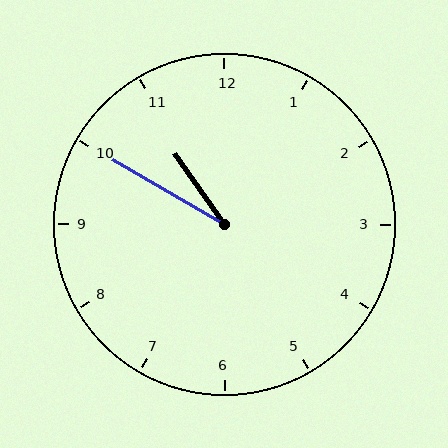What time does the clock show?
10:50.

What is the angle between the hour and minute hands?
Approximately 25 degrees.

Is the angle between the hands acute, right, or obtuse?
It is acute.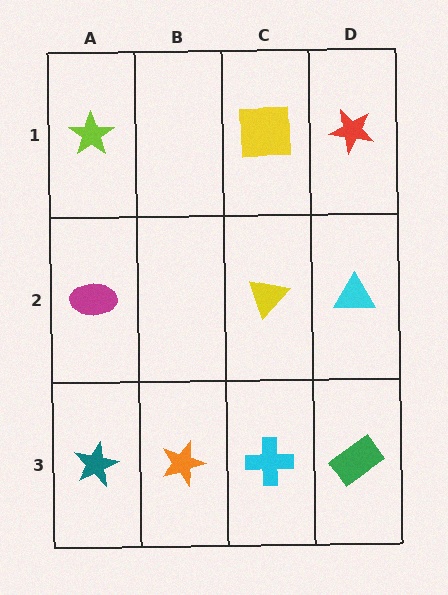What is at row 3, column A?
A teal star.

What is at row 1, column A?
A lime star.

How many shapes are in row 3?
4 shapes.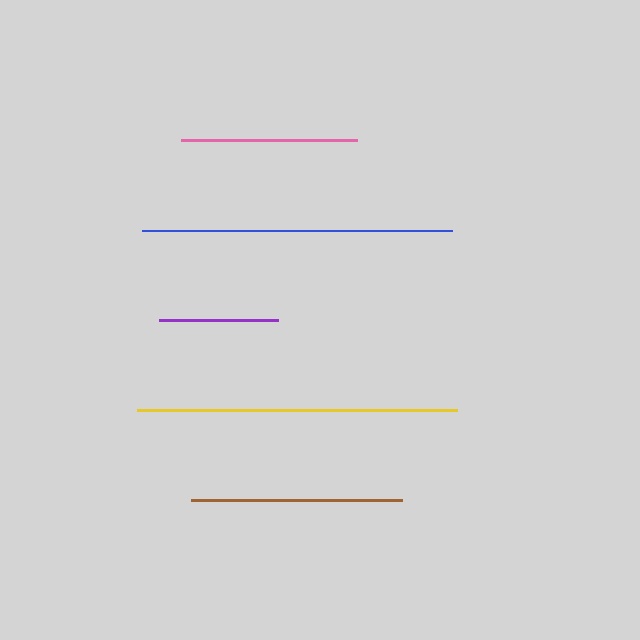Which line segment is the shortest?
The purple line is the shortest at approximately 119 pixels.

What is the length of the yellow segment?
The yellow segment is approximately 320 pixels long.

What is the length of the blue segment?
The blue segment is approximately 310 pixels long.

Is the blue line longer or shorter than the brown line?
The blue line is longer than the brown line.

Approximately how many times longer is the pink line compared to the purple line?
The pink line is approximately 1.5 times the length of the purple line.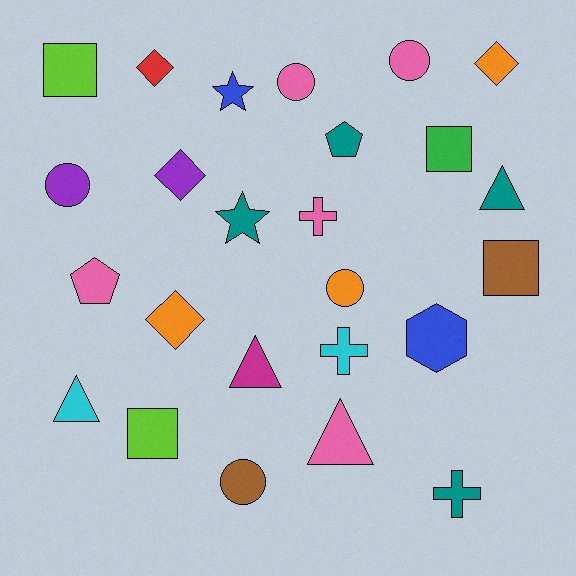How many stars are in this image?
There are 2 stars.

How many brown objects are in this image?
There are 2 brown objects.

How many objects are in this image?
There are 25 objects.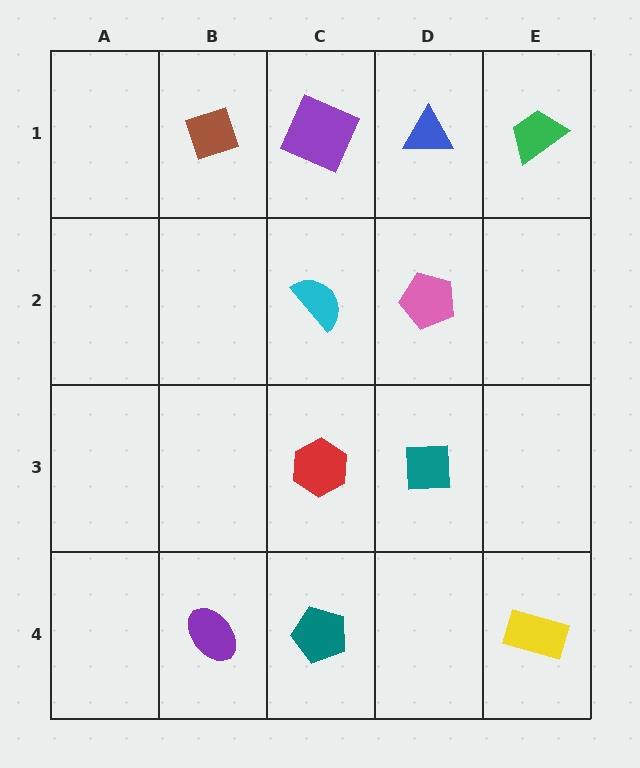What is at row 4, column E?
A yellow rectangle.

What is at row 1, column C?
A purple square.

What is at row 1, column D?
A blue triangle.